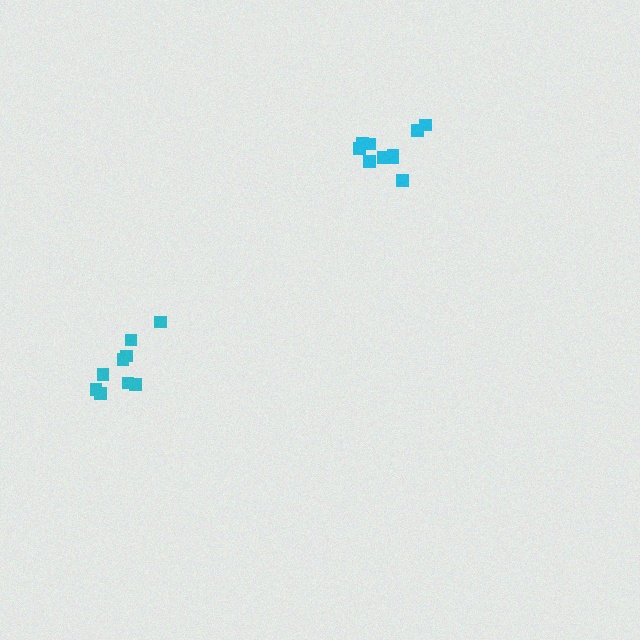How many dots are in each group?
Group 1: 10 dots, Group 2: 9 dots (19 total).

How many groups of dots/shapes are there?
There are 2 groups.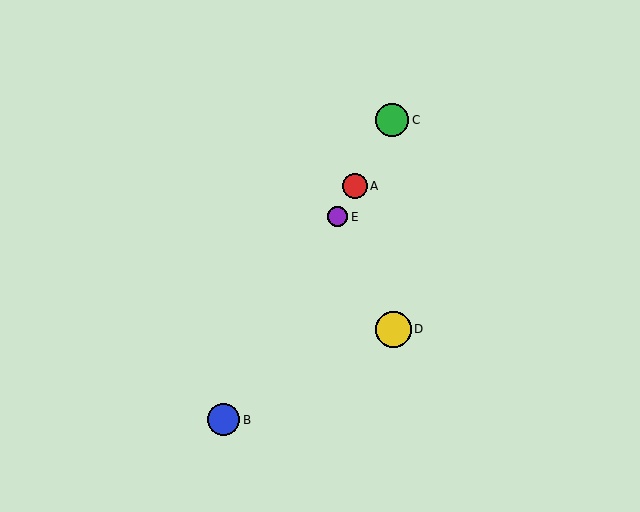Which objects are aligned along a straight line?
Objects A, B, C, E are aligned along a straight line.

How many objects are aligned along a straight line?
4 objects (A, B, C, E) are aligned along a straight line.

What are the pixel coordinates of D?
Object D is at (393, 329).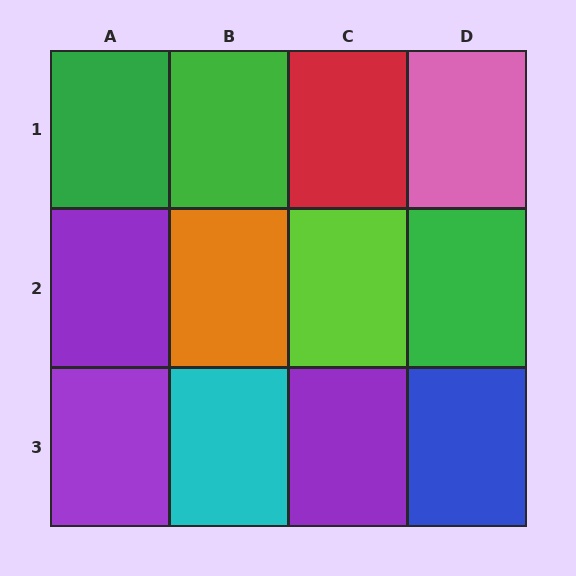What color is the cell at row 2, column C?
Lime.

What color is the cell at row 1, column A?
Green.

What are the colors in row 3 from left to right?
Purple, cyan, purple, blue.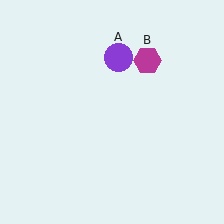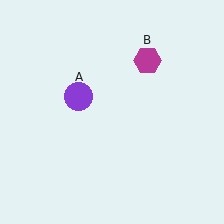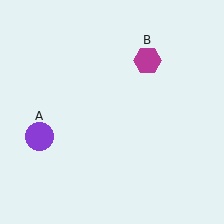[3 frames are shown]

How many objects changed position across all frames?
1 object changed position: purple circle (object A).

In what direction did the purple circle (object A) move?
The purple circle (object A) moved down and to the left.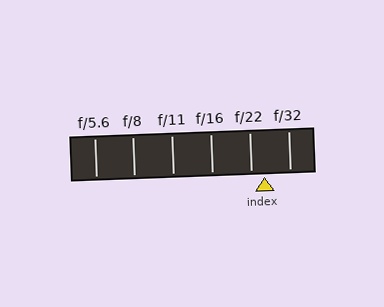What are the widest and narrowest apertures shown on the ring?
The widest aperture shown is f/5.6 and the narrowest is f/32.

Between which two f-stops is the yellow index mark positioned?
The index mark is between f/22 and f/32.